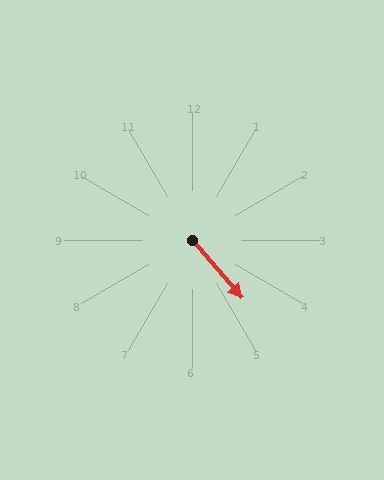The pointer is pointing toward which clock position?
Roughly 5 o'clock.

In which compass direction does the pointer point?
Southeast.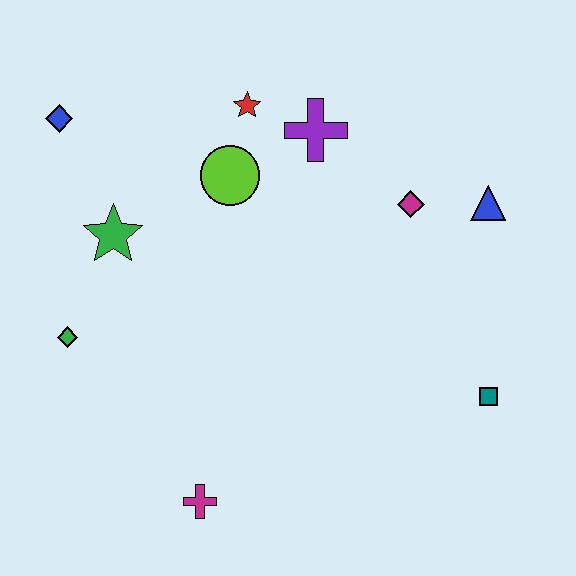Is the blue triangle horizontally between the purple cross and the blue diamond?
No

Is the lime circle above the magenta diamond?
Yes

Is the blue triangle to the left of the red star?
No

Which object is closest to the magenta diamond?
The blue triangle is closest to the magenta diamond.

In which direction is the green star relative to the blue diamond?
The green star is below the blue diamond.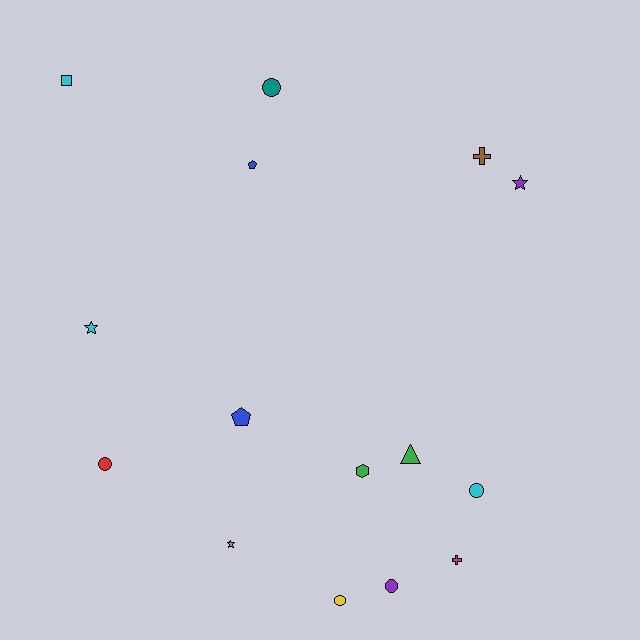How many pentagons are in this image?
There are 2 pentagons.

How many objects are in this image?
There are 15 objects.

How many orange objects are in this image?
There are no orange objects.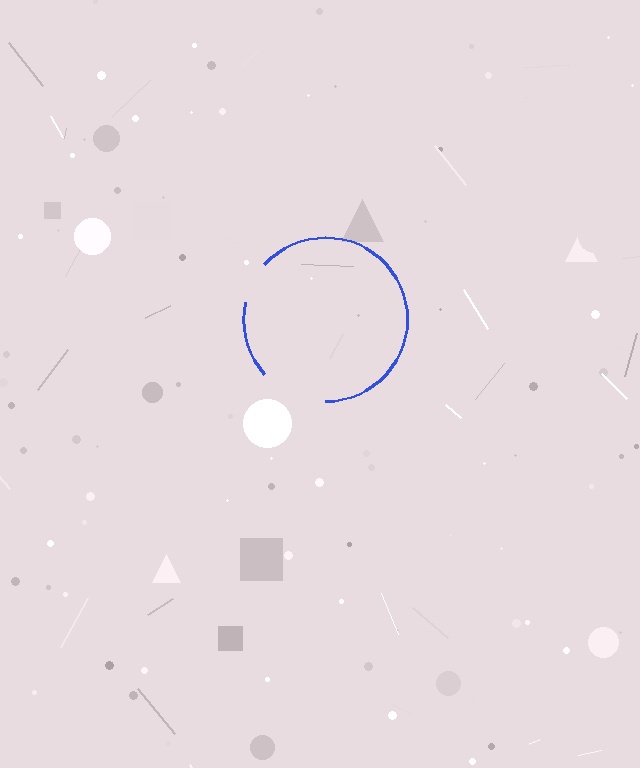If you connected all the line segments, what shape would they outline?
They would outline a circle.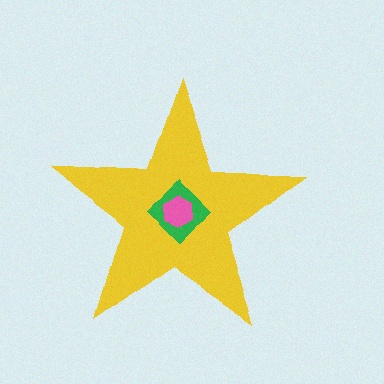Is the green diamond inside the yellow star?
Yes.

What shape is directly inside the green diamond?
The pink hexagon.